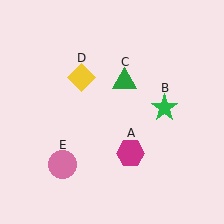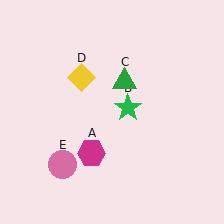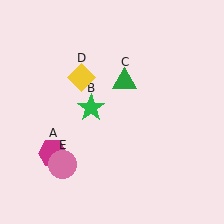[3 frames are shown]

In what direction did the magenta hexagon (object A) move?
The magenta hexagon (object A) moved left.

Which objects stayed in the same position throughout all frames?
Green triangle (object C) and yellow diamond (object D) and pink circle (object E) remained stationary.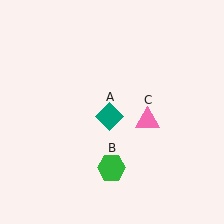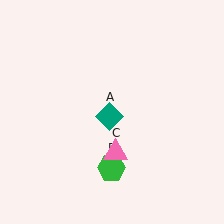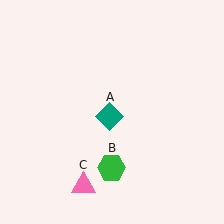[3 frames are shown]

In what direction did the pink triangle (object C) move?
The pink triangle (object C) moved down and to the left.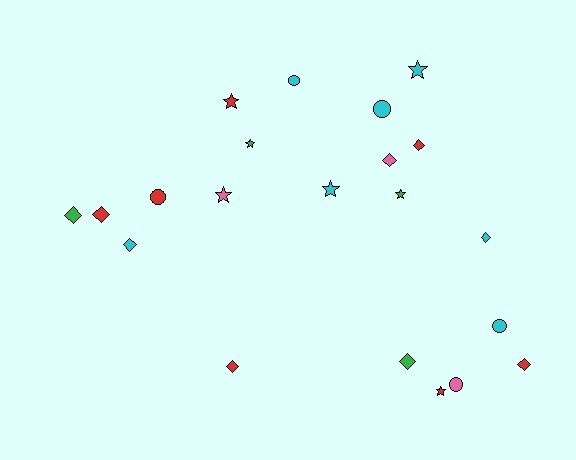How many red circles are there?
There is 1 red circle.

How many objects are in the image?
There are 21 objects.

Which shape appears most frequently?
Diamond, with 9 objects.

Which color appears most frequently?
Red, with 7 objects.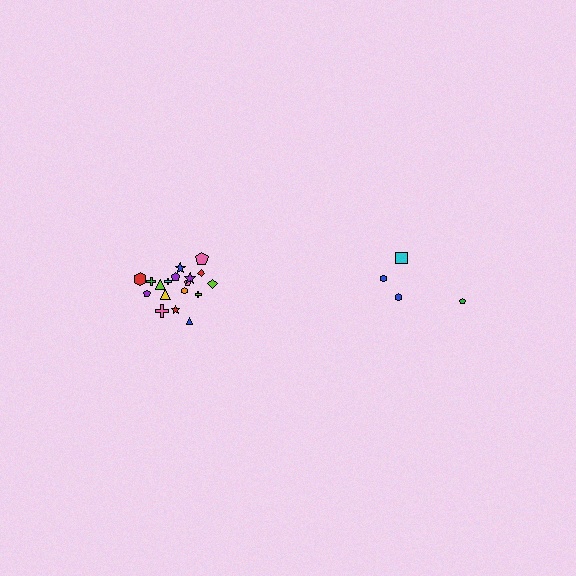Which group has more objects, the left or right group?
The left group.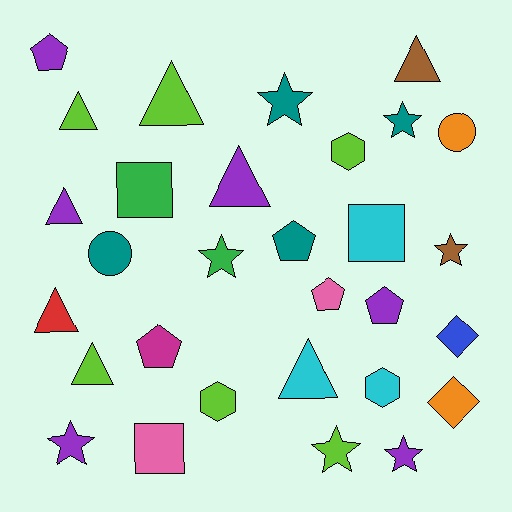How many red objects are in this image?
There is 1 red object.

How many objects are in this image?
There are 30 objects.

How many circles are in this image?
There are 2 circles.